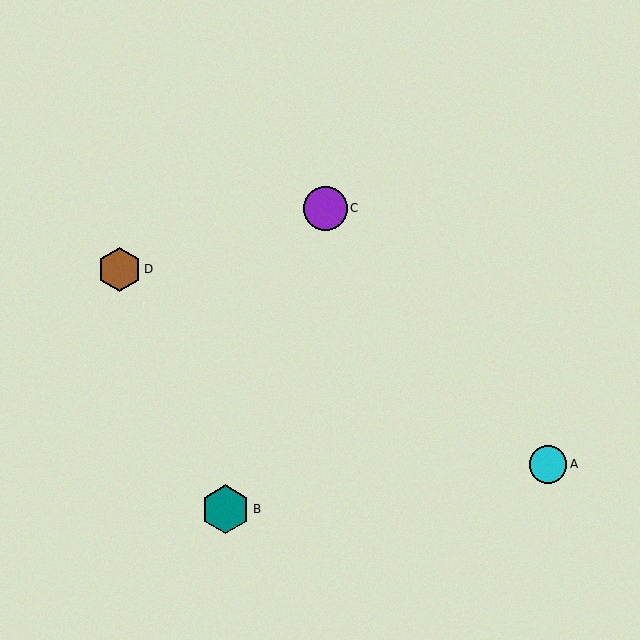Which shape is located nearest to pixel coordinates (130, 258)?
The brown hexagon (labeled D) at (119, 269) is nearest to that location.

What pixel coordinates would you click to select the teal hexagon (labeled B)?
Click at (226, 509) to select the teal hexagon B.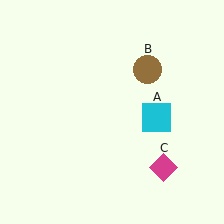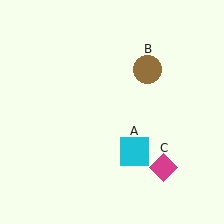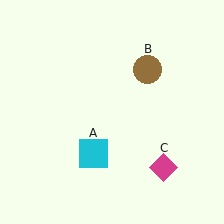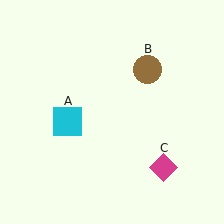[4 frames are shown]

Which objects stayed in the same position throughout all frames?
Brown circle (object B) and magenta diamond (object C) remained stationary.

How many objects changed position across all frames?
1 object changed position: cyan square (object A).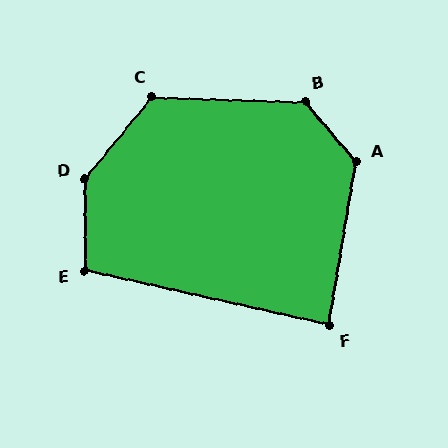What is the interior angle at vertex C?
Approximately 127 degrees (obtuse).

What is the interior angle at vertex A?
Approximately 130 degrees (obtuse).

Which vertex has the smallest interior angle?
F, at approximately 87 degrees.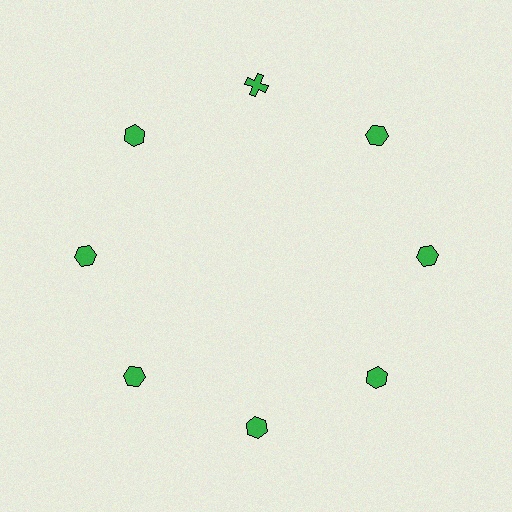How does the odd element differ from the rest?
It has a different shape: cross instead of hexagon.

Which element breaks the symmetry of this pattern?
The green cross at roughly the 12 o'clock position breaks the symmetry. All other shapes are green hexagons.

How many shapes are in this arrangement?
There are 8 shapes arranged in a ring pattern.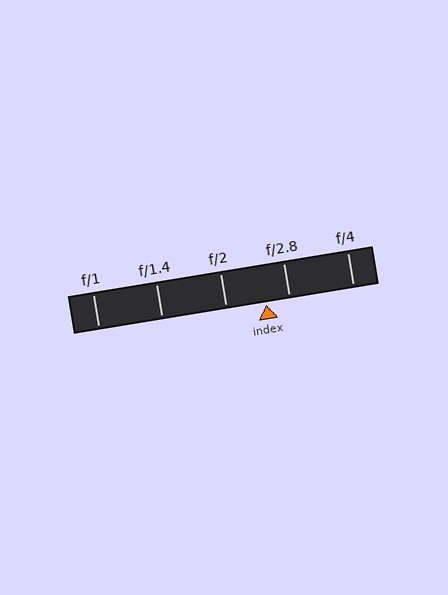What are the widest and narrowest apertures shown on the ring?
The widest aperture shown is f/1 and the narrowest is f/4.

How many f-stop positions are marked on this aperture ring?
There are 5 f-stop positions marked.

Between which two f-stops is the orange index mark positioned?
The index mark is between f/2 and f/2.8.